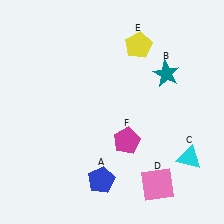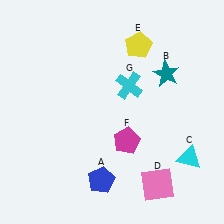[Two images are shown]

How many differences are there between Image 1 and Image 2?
There is 1 difference between the two images.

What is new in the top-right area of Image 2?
A cyan cross (G) was added in the top-right area of Image 2.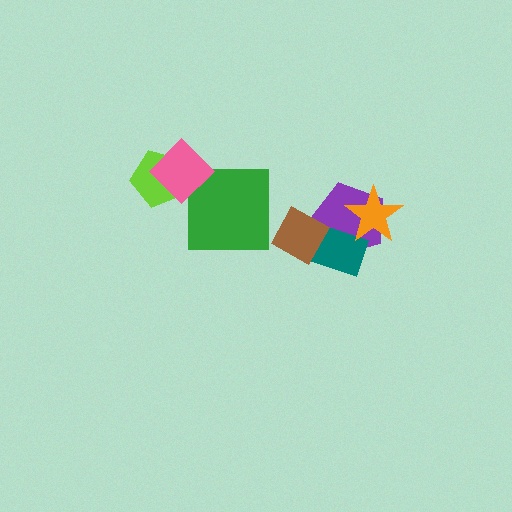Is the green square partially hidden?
Yes, it is partially covered by another shape.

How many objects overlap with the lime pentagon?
1 object overlaps with the lime pentagon.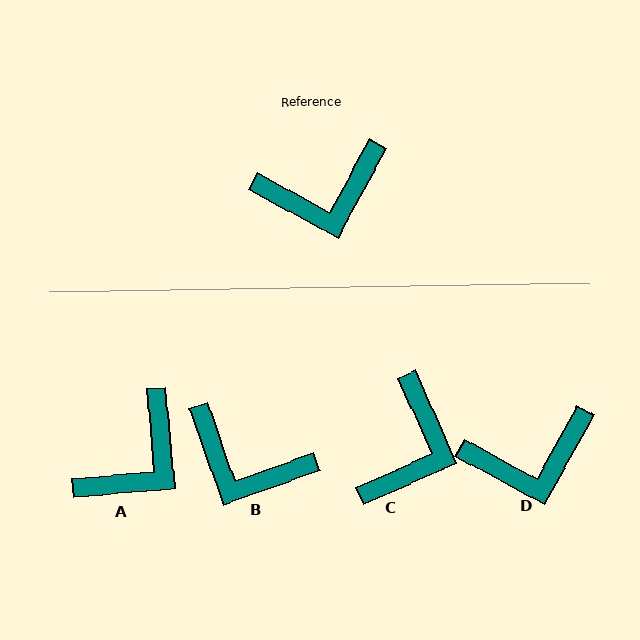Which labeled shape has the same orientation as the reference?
D.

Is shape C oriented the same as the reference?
No, it is off by about 53 degrees.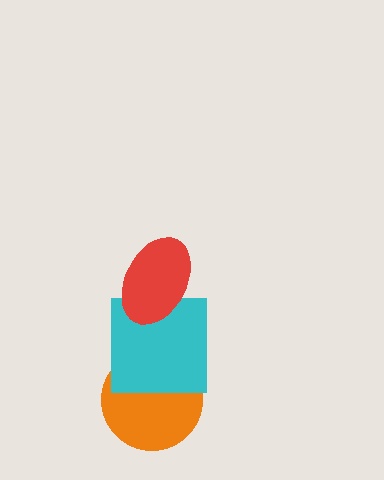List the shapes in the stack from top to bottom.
From top to bottom: the red ellipse, the cyan square, the orange circle.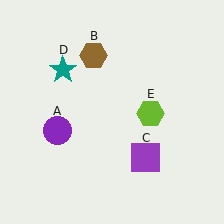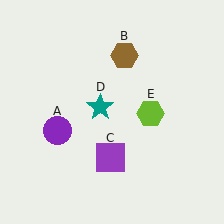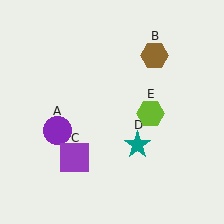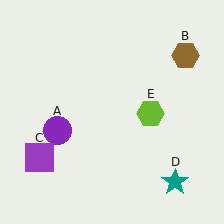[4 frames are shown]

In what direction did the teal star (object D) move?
The teal star (object D) moved down and to the right.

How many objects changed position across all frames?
3 objects changed position: brown hexagon (object B), purple square (object C), teal star (object D).